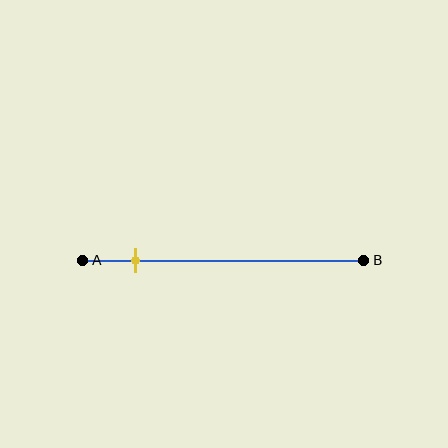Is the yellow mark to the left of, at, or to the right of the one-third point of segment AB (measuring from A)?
The yellow mark is to the left of the one-third point of segment AB.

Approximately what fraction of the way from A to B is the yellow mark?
The yellow mark is approximately 20% of the way from A to B.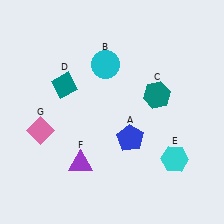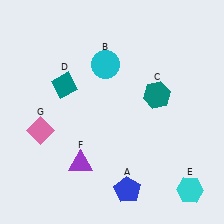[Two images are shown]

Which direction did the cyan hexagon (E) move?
The cyan hexagon (E) moved down.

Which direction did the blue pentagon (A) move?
The blue pentagon (A) moved down.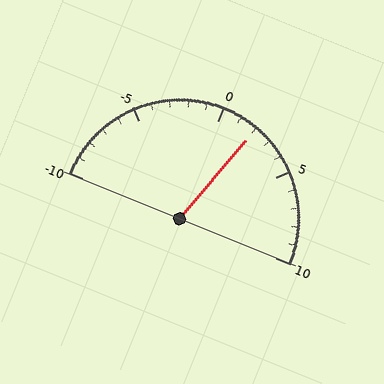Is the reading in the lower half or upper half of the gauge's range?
The reading is in the upper half of the range (-10 to 10).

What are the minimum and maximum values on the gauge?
The gauge ranges from -10 to 10.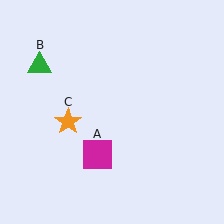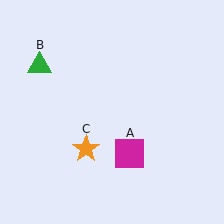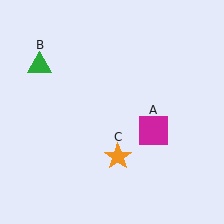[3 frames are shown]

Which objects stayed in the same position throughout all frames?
Green triangle (object B) remained stationary.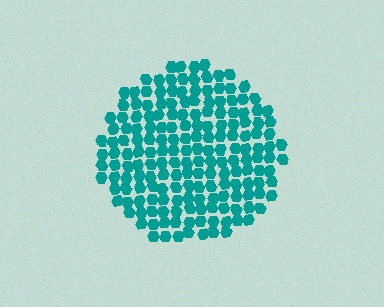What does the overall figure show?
The overall figure shows a circle.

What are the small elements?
The small elements are hexagons.